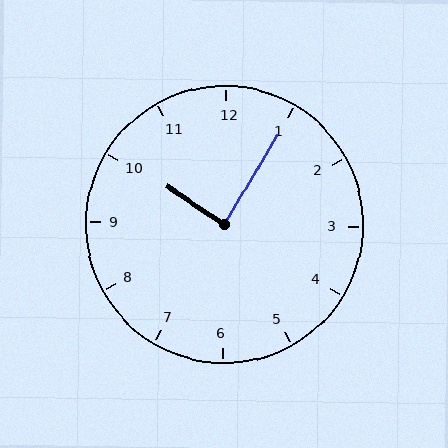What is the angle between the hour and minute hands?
Approximately 88 degrees.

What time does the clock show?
10:05.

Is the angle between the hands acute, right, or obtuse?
It is right.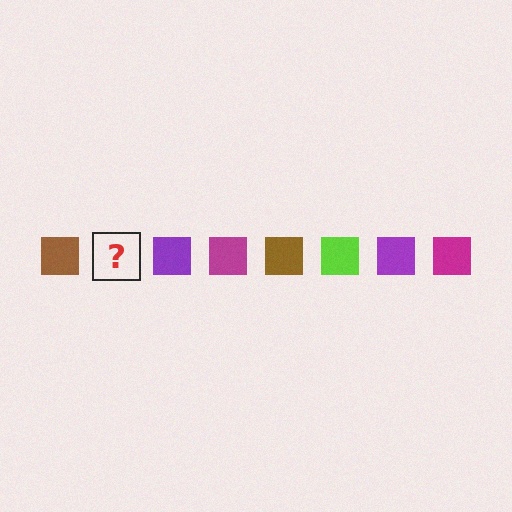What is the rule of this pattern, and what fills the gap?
The rule is that the pattern cycles through brown, lime, purple, magenta squares. The gap should be filled with a lime square.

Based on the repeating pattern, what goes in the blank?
The blank should be a lime square.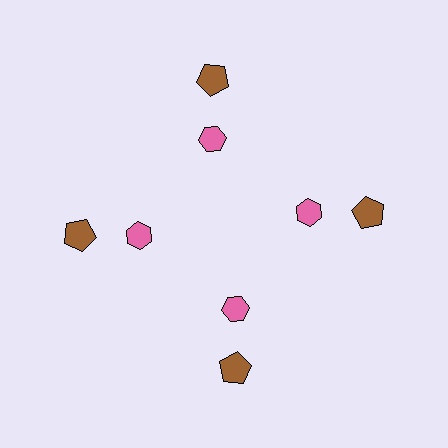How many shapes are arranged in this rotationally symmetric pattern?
There are 8 shapes, arranged in 4 groups of 2.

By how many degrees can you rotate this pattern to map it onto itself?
The pattern maps onto itself every 90 degrees of rotation.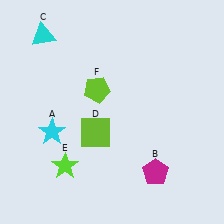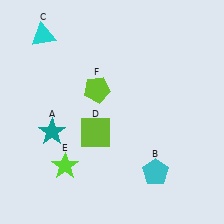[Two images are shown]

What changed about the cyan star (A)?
In Image 1, A is cyan. In Image 2, it changed to teal.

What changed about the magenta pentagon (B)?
In Image 1, B is magenta. In Image 2, it changed to cyan.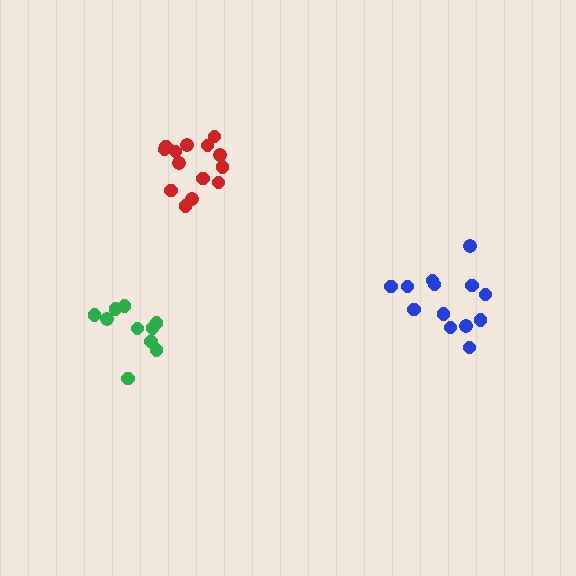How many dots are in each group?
Group 1: 14 dots, Group 2: 13 dots, Group 3: 10 dots (37 total).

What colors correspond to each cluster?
The clusters are colored: red, blue, green.